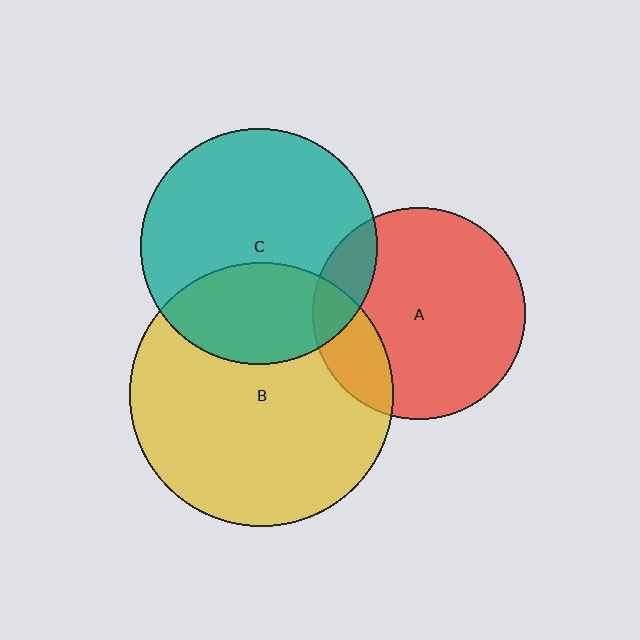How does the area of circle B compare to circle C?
Approximately 1.2 times.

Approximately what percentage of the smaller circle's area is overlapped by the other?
Approximately 35%.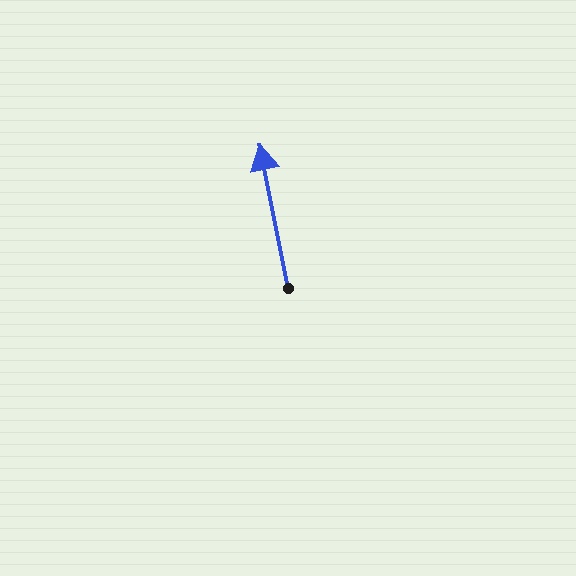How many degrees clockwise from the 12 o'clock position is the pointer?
Approximately 349 degrees.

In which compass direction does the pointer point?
North.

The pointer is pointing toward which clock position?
Roughly 12 o'clock.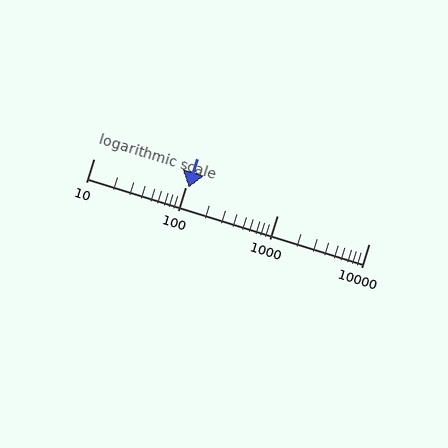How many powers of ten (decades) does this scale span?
The scale spans 3 decades, from 10 to 10000.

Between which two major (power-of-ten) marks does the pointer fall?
The pointer is between 100 and 1000.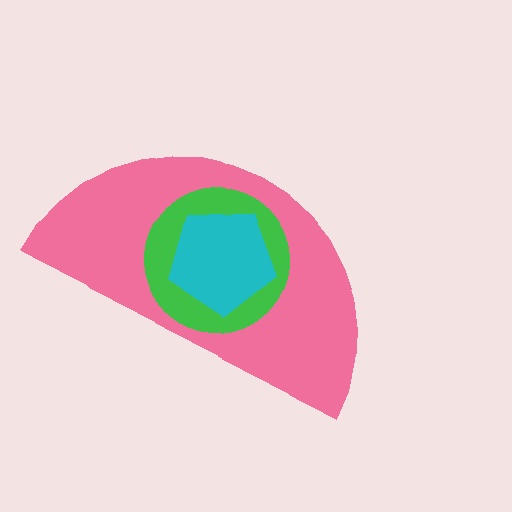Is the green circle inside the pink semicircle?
Yes.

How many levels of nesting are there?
3.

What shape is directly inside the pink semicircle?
The green circle.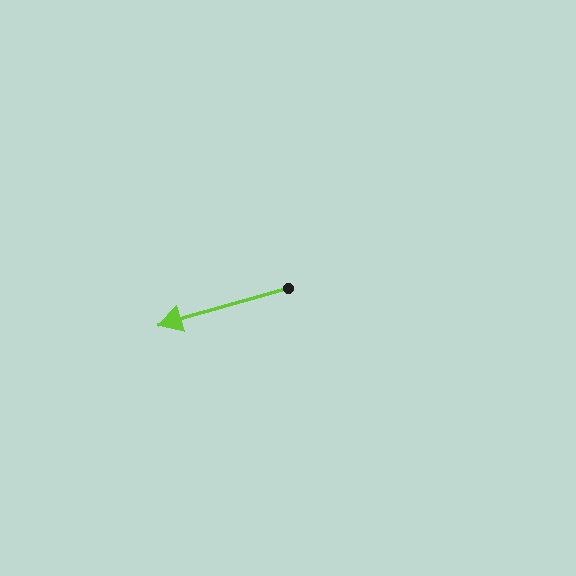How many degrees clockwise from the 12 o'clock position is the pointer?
Approximately 254 degrees.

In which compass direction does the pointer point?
West.